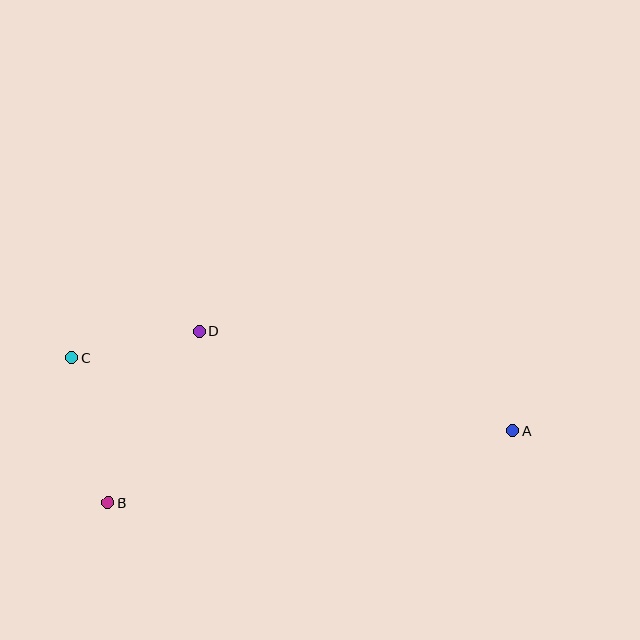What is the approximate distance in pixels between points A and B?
The distance between A and B is approximately 411 pixels.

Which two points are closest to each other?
Points C and D are closest to each other.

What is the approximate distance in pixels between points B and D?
The distance between B and D is approximately 195 pixels.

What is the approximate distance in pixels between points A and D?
The distance between A and D is approximately 329 pixels.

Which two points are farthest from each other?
Points A and C are farthest from each other.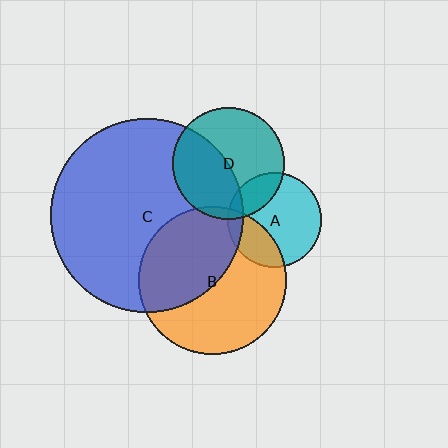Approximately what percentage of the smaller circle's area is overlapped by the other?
Approximately 5%.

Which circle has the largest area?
Circle C (blue).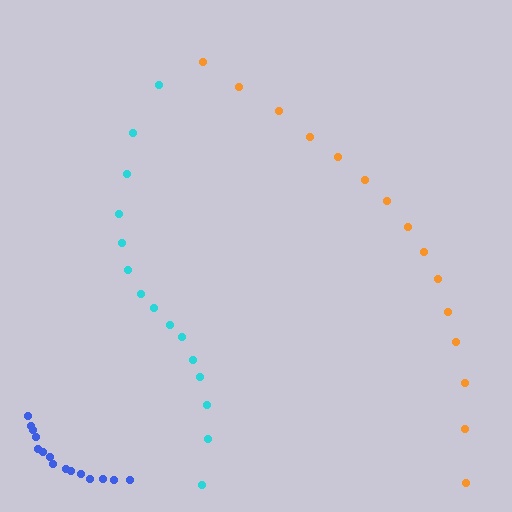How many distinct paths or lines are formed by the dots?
There are 3 distinct paths.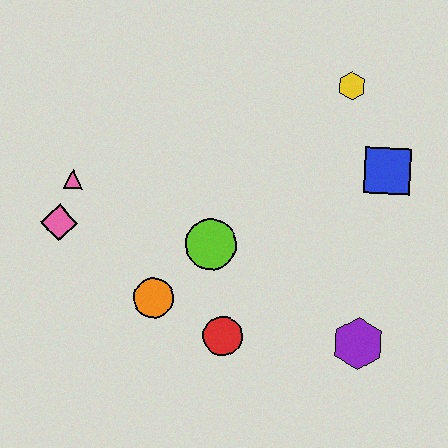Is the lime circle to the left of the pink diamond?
No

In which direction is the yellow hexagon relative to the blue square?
The yellow hexagon is above the blue square.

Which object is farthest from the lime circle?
The yellow hexagon is farthest from the lime circle.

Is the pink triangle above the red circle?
Yes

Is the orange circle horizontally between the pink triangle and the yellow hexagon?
Yes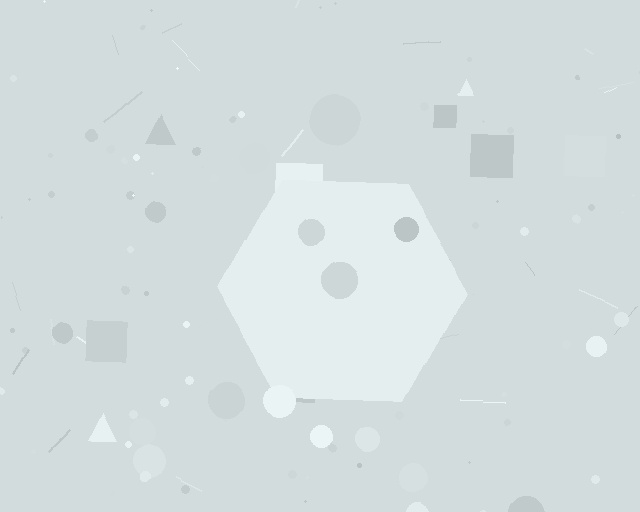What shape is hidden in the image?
A hexagon is hidden in the image.